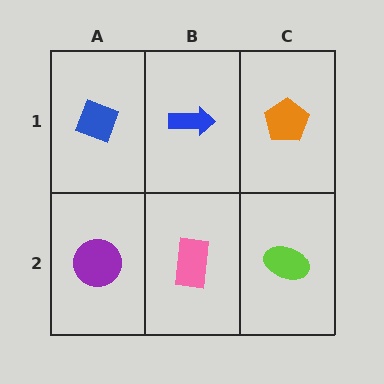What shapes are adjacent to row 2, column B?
A blue arrow (row 1, column B), a purple circle (row 2, column A), a lime ellipse (row 2, column C).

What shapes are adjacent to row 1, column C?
A lime ellipse (row 2, column C), a blue arrow (row 1, column B).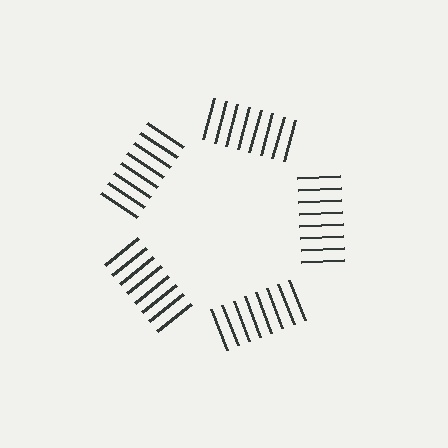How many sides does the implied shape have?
5 sides — the line-ends trace a pentagon.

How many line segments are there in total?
40 — 8 along each of the 5 edges.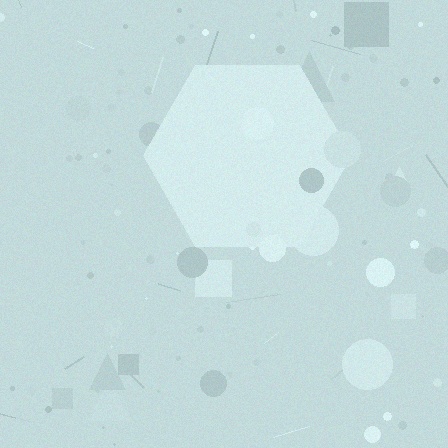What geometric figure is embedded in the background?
A hexagon is embedded in the background.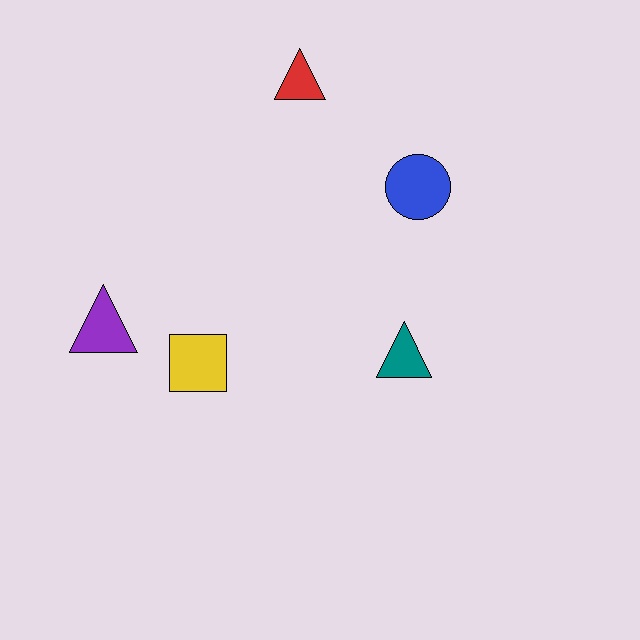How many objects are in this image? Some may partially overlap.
There are 5 objects.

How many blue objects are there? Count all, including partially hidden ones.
There is 1 blue object.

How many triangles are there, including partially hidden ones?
There are 3 triangles.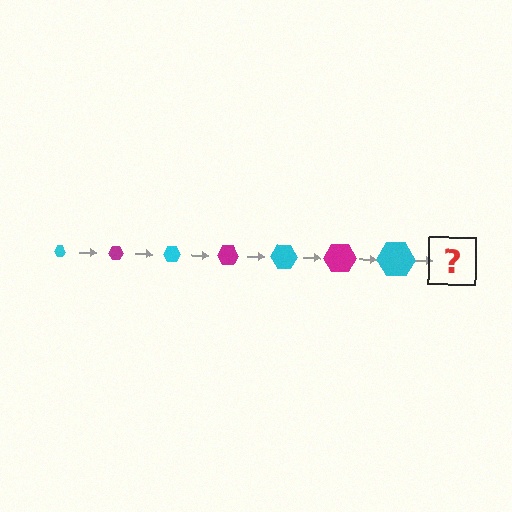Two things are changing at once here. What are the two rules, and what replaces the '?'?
The two rules are that the hexagon grows larger each step and the color cycles through cyan and magenta. The '?' should be a magenta hexagon, larger than the previous one.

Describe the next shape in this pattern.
It should be a magenta hexagon, larger than the previous one.